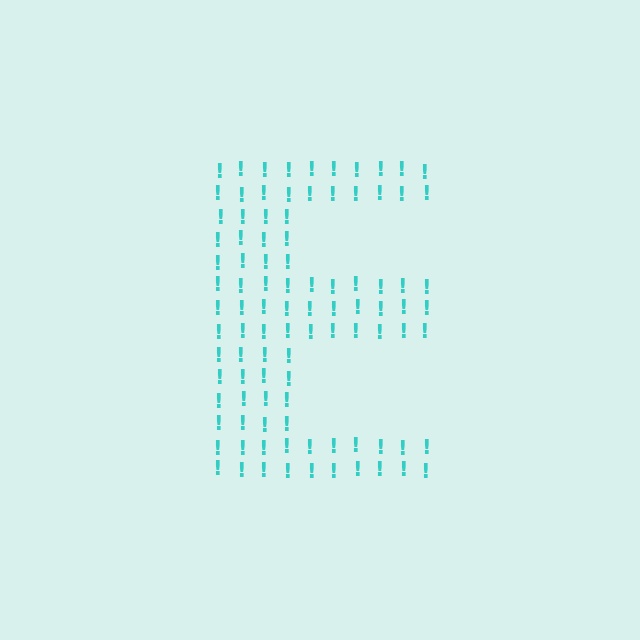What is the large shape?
The large shape is the letter E.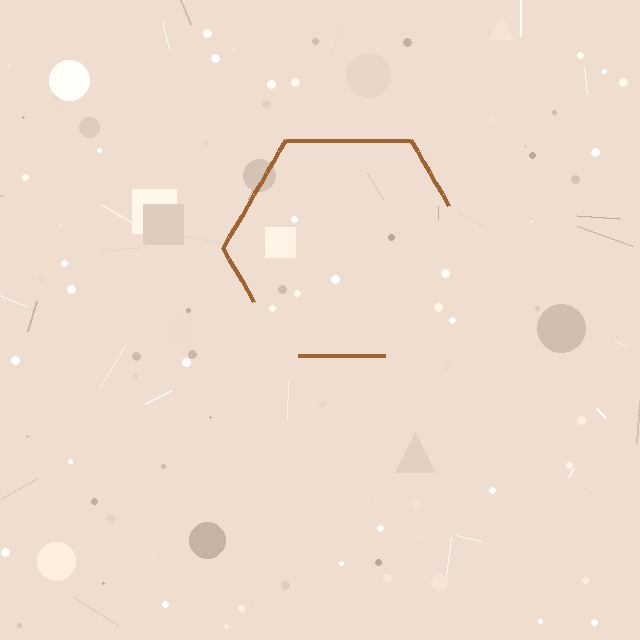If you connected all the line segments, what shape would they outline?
They would outline a hexagon.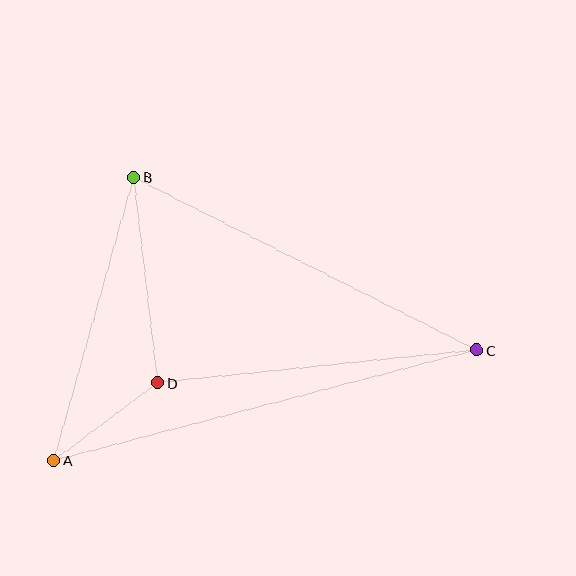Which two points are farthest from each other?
Points A and C are farthest from each other.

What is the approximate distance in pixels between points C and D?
The distance between C and D is approximately 321 pixels.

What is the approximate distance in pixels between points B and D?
The distance between B and D is approximately 207 pixels.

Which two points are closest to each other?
Points A and D are closest to each other.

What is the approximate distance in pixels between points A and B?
The distance between A and B is approximately 294 pixels.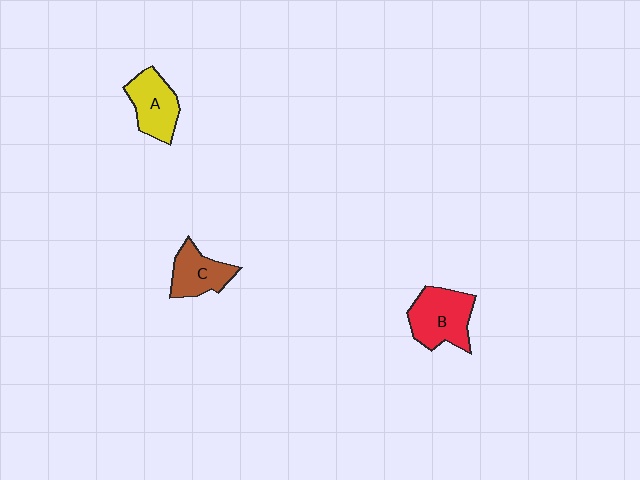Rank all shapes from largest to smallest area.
From largest to smallest: B (red), A (yellow), C (brown).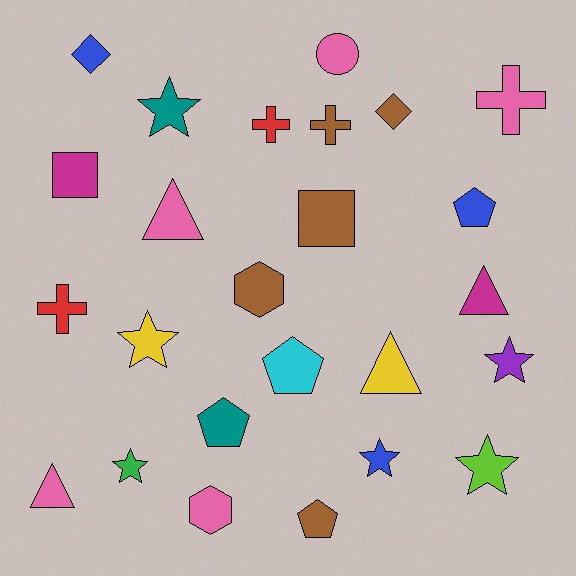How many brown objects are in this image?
There are 5 brown objects.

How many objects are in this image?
There are 25 objects.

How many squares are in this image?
There are 2 squares.